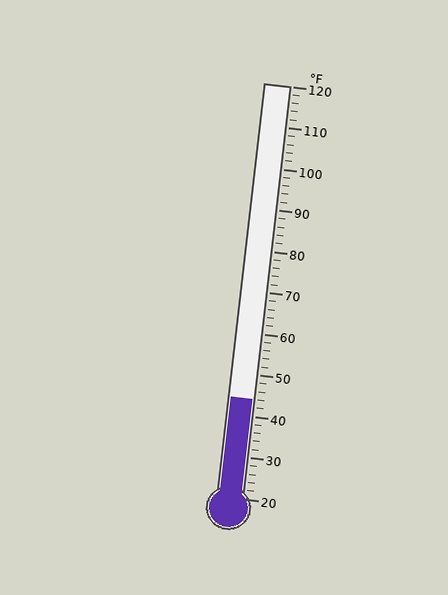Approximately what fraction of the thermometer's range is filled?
The thermometer is filled to approximately 25% of its range.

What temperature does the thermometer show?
The thermometer shows approximately 44°F.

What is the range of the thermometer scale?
The thermometer scale ranges from 20°F to 120°F.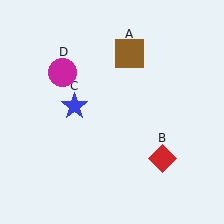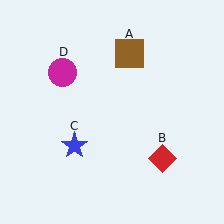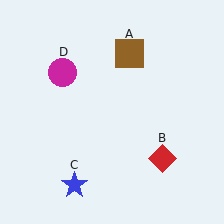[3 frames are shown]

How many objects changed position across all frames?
1 object changed position: blue star (object C).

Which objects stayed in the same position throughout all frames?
Brown square (object A) and red diamond (object B) and magenta circle (object D) remained stationary.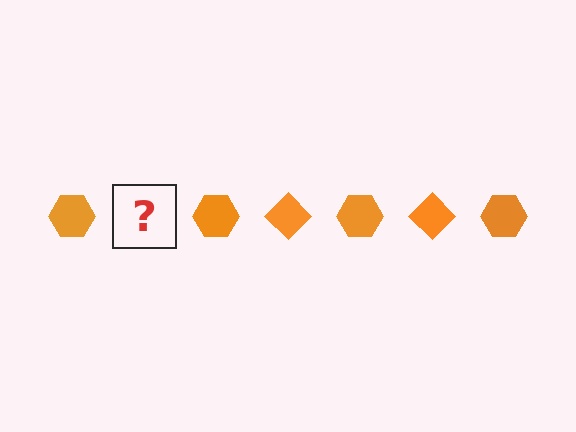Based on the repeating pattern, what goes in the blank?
The blank should be an orange diamond.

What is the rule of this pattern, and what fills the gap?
The rule is that the pattern cycles through hexagon, diamond shapes in orange. The gap should be filled with an orange diamond.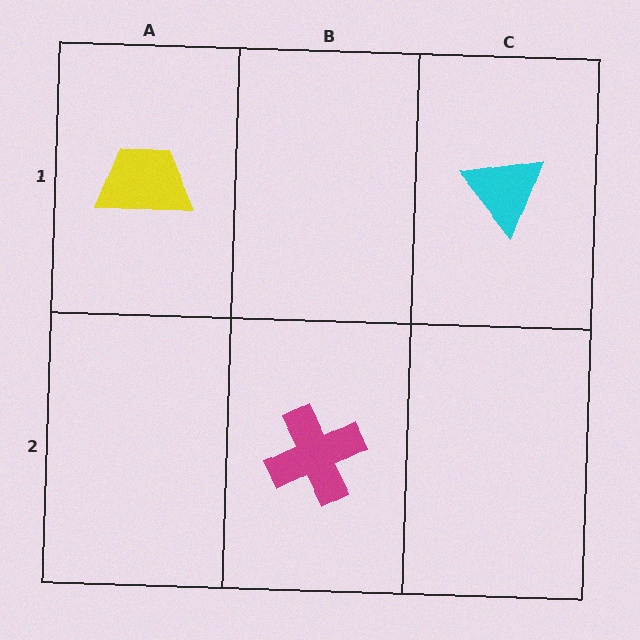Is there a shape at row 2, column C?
No, that cell is empty.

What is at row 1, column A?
A yellow trapezoid.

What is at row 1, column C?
A cyan triangle.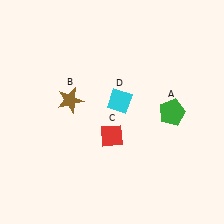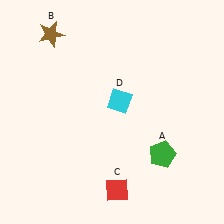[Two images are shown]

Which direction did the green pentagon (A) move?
The green pentagon (A) moved down.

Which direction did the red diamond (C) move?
The red diamond (C) moved down.